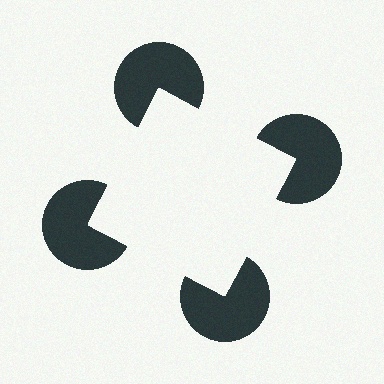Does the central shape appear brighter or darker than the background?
It typically appears slightly brighter than the background, even though no actual brightness change is drawn.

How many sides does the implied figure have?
4 sides.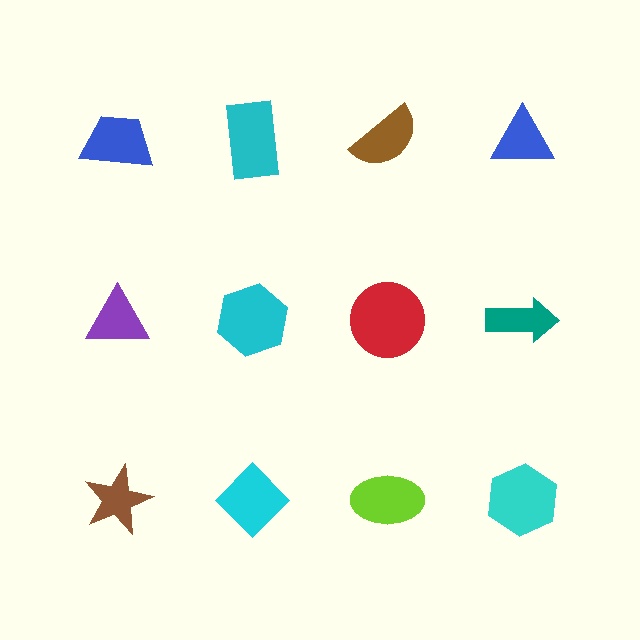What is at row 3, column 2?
A cyan diamond.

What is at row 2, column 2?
A cyan hexagon.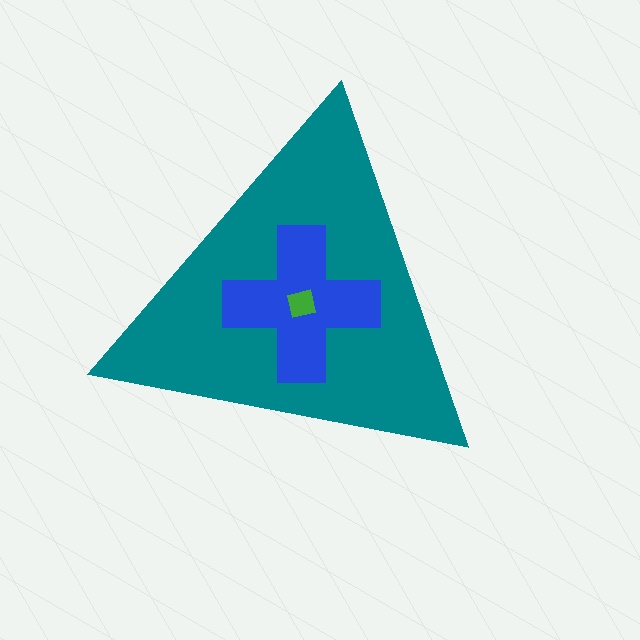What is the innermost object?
The green square.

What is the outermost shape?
The teal triangle.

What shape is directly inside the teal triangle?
The blue cross.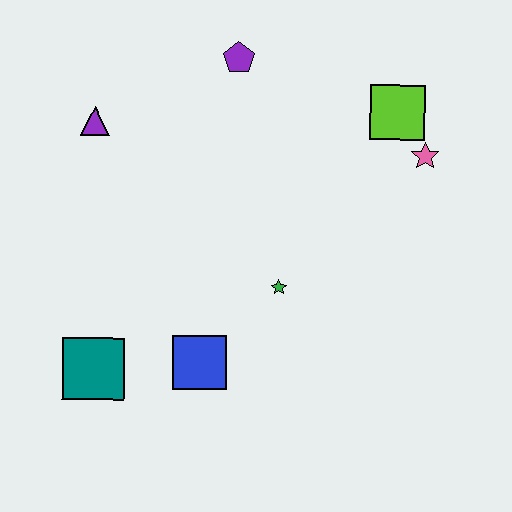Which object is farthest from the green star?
The purple triangle is farthest from the green star.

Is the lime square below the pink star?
No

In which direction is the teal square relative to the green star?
The teal square is to the left of the green star.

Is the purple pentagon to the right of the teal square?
Yes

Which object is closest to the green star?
The blue square is closest to the green star.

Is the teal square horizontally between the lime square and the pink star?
No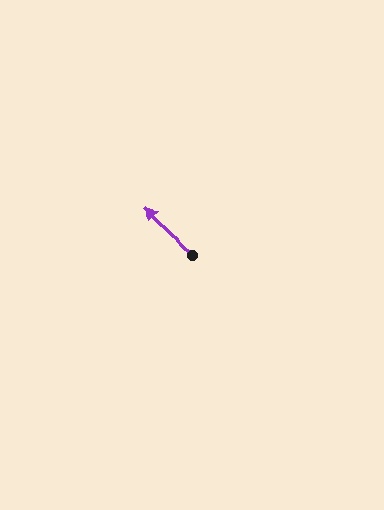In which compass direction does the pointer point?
Northwest.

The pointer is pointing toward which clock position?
Roughly 10 o'clock.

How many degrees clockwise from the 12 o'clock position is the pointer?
Approximately 313 degrees.